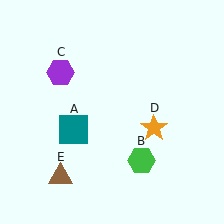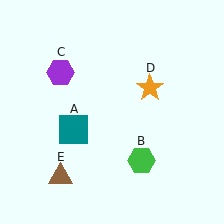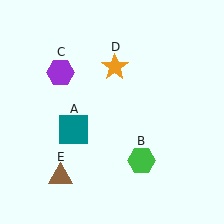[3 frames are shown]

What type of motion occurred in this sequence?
The orange star (object D) rotated counterclockwise around the center of the scene.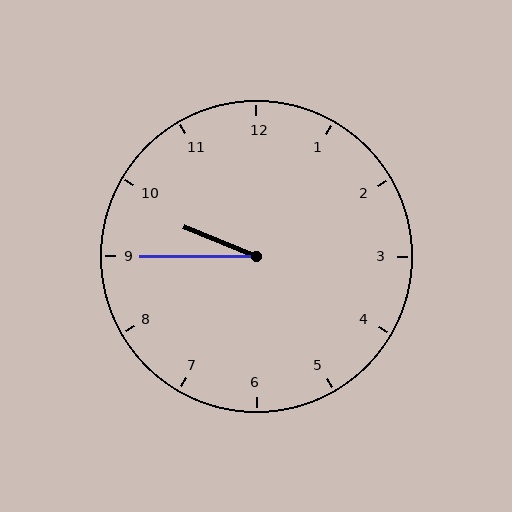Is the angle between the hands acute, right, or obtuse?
It is acute.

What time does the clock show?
9:45.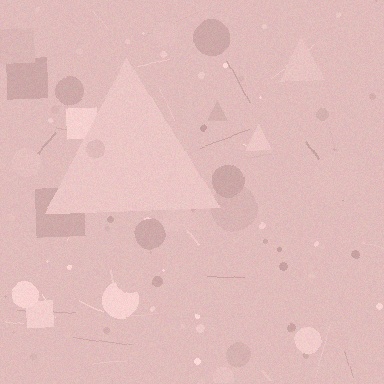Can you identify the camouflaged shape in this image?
The camouflaged shape is a triangle.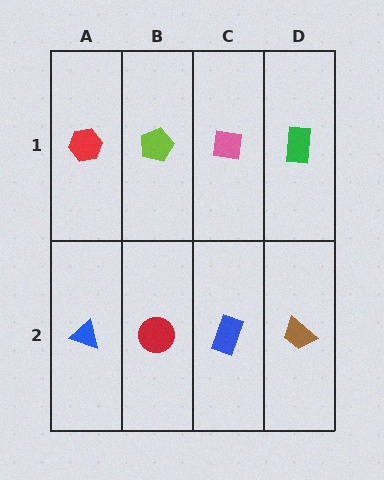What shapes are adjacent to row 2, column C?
A pink square (row 1, column C), a red circle (row 2, column B), a brown trapezoid (row 2, column D).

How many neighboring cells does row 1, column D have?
2.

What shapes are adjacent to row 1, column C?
A blue rectangle (row 2, column C), a lime pentagon (row 1, column B), a green rectangle (row 1, column D).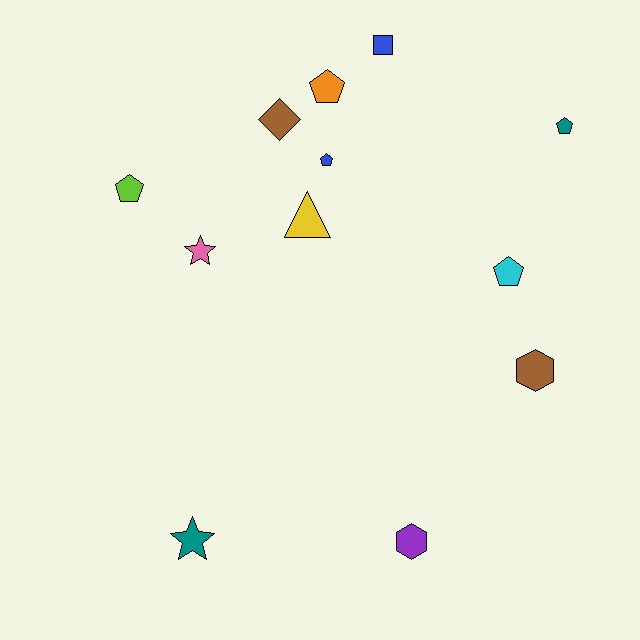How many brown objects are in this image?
There are 2 brown objects.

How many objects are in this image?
There are 12 objects.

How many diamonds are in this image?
There is 1 diamond.